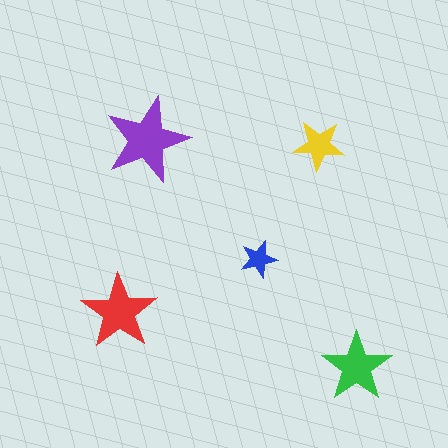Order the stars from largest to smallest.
the purple one, the red one, the green one, the yellow one, the blue one.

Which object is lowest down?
The green star is bottommost.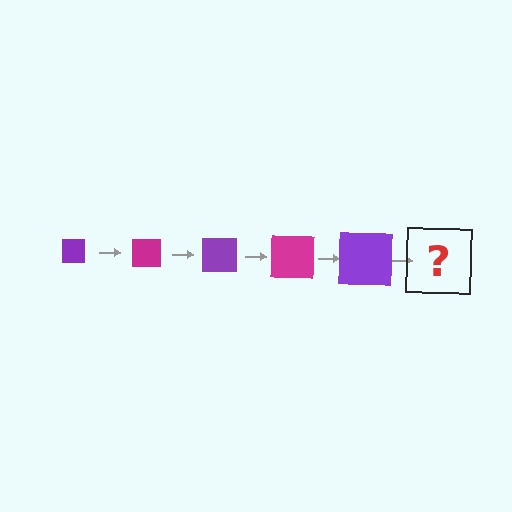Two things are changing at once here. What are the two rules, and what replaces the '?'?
The two rules are that the square grows larger each step and the color cycles through purple and magenta. The '?' should be a magenta square, larger than the previous one.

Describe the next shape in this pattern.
It should be a magenta square, larger than the previous one.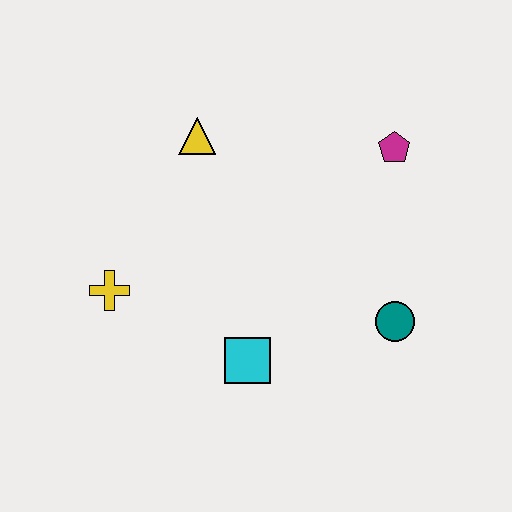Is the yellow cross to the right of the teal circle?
No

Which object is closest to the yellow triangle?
The yellow cross is closest to the yellow triangle.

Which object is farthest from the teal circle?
The yellow cross is farthest from the teal circle.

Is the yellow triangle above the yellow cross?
Yes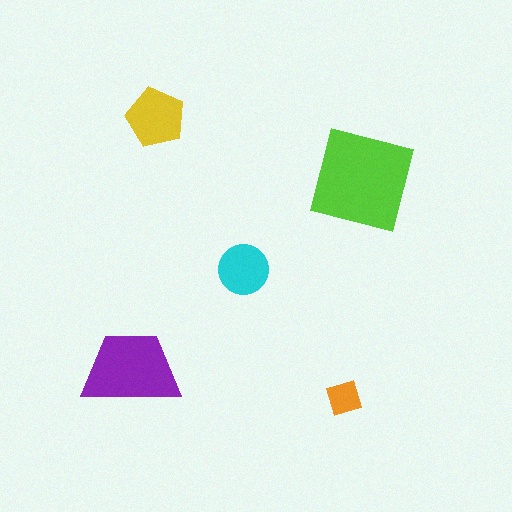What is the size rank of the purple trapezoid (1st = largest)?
2nd.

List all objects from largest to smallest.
The lime square, the purple trapezoid, the yellow pentagon, the cyan circle, the orange square.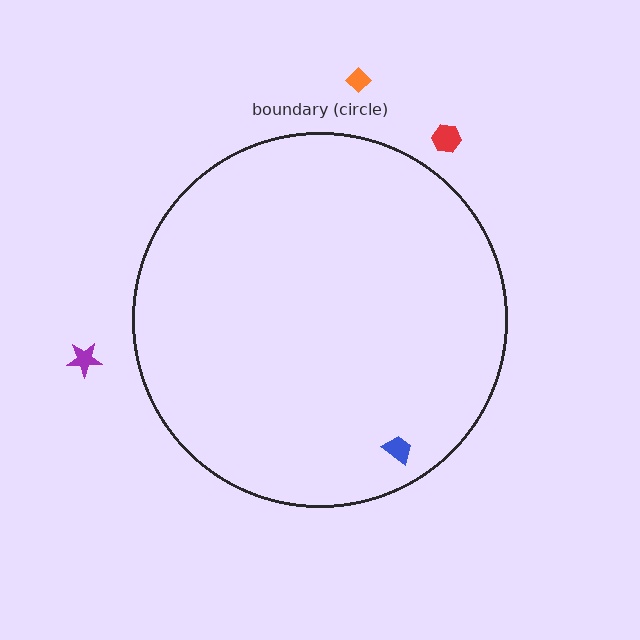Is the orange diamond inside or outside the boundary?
Outside.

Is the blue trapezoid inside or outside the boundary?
Inside.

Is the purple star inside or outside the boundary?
Outside.